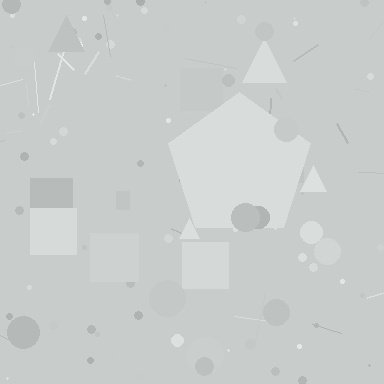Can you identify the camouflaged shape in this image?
The camouflaged shape is a pentagon.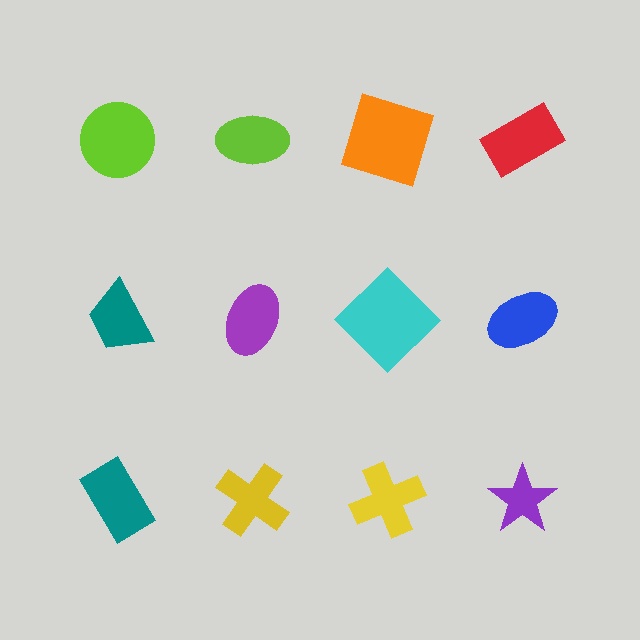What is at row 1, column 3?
An orange square.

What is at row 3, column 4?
A purple star.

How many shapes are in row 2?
4 shapes.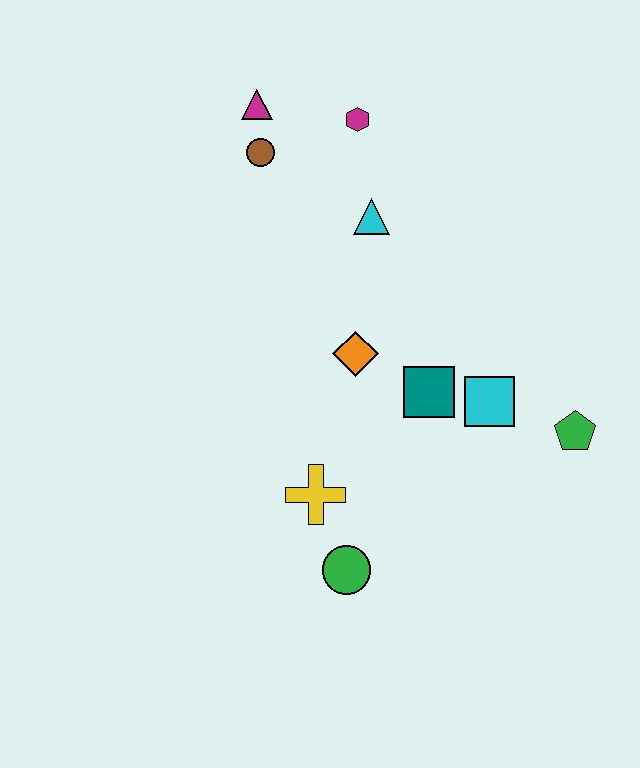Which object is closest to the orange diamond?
The teal square is closest to the orange diamond.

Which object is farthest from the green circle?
The magenta triangle is farthest from the green circle.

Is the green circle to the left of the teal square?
Yes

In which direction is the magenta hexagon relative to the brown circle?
The magenta hexagon is to the right of the brown circle.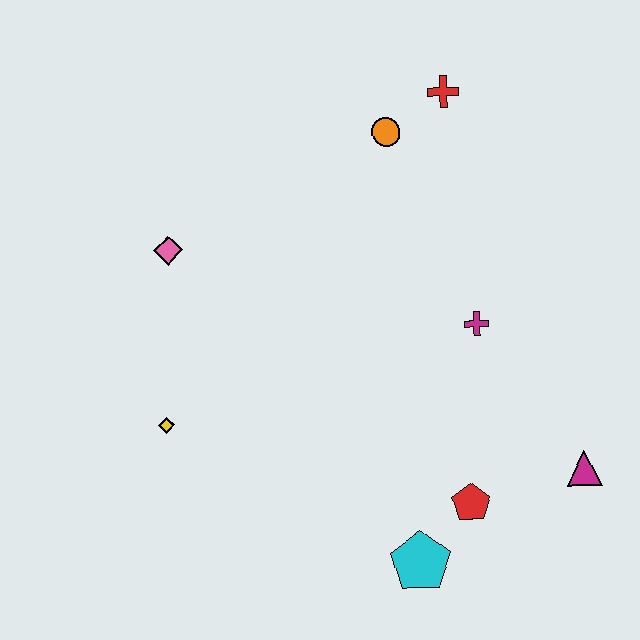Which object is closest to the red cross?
The orange circle is closest to the red cross.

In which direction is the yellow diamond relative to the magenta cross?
The yellow diamond is to the left of the magenta cross.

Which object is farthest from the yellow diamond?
The red cross is farthest from the yellow diamond.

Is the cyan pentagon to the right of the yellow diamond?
Yes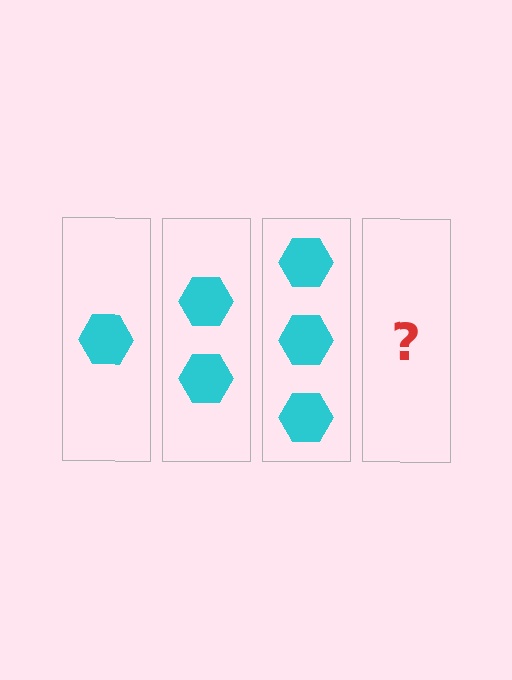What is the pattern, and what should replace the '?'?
The pattern is that each step adds one more hexagon. The '?' should be 4 hexagons.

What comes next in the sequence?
The next element should be 4 hexagons.